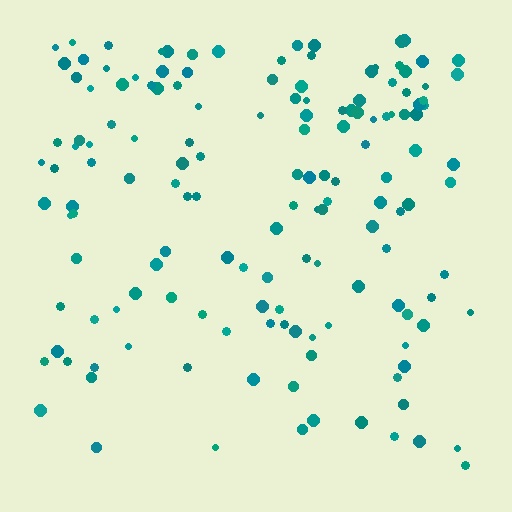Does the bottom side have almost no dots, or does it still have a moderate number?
Still a moderate number, just noticeably fewer than the top.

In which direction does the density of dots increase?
From bottom to top, with the top side densest.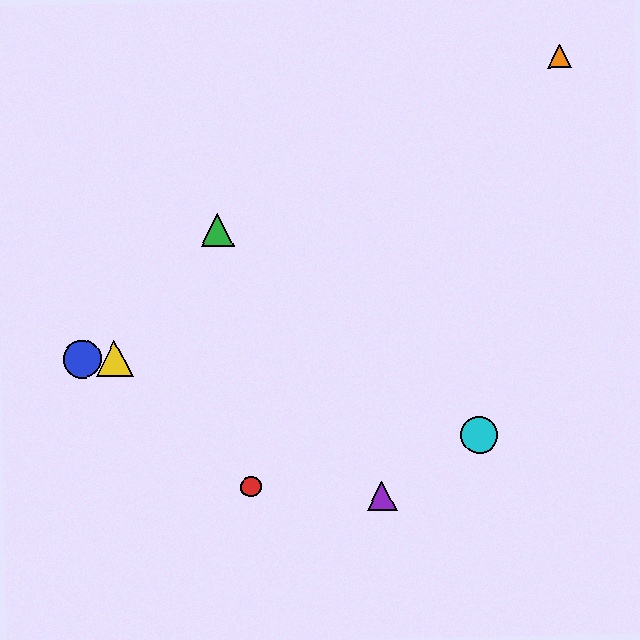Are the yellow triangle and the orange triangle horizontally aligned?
No, the yellow triangle is at y≈358 and the orange triangle is at y≈56.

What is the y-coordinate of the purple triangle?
The purple triangle is at y≈496.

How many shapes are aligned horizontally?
2 shapes (the blue circle, the yellow triangle) are aligned horizontally.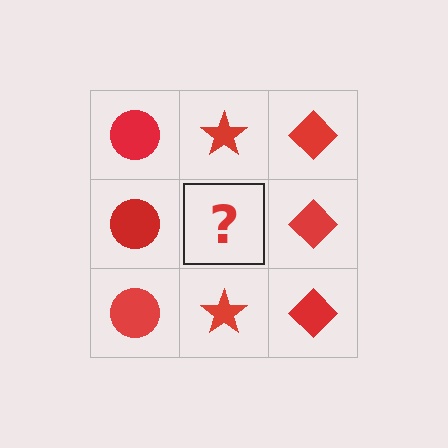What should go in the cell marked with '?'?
The missing cell should contain a red star.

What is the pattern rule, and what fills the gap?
The rule is that each column has a consistent shape. The gap should be filled with a red star.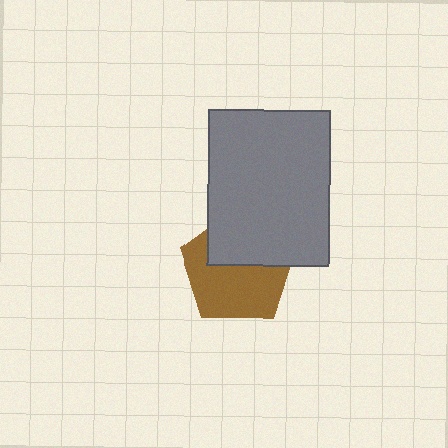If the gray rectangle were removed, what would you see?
You would see the complete brown pentagon.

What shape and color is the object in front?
The object in front is a gray rectangle.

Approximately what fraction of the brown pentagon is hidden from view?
Roughly 41% of the brown pentagon is hidden behind the gray rectangle.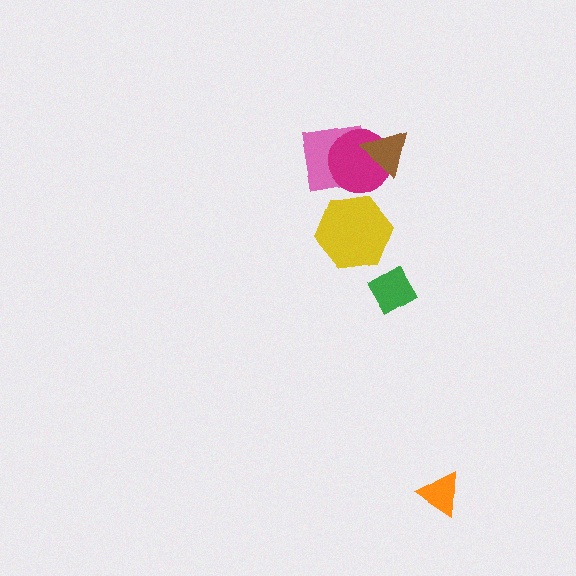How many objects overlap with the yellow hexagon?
0 objects overlap with the yellow hexagon.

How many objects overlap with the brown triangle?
2 objects overlap with the brown triangle.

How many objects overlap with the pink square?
2 objects overlap with the pink square.